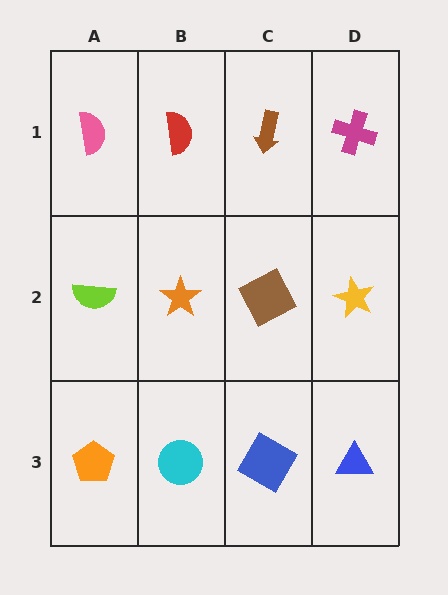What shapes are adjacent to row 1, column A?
A lime semicircle (row 2, column A), a red semicircle (row 1, column B).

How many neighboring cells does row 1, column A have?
2.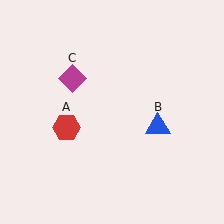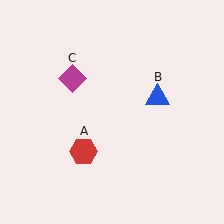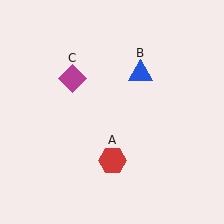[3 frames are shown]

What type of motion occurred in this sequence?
The red hexagon (object A), blue triangle (object B) rotated counterclockwise around the center of the scene.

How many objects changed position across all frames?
2 objects changed position: red hexagon (object A), blue triangle (object B).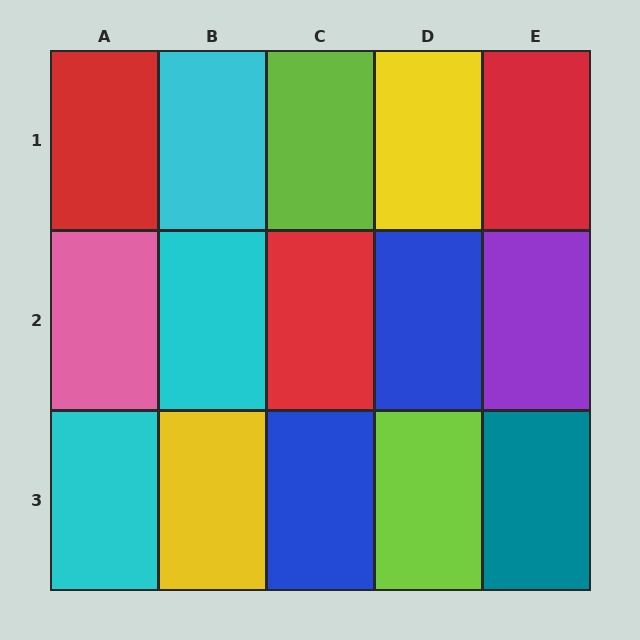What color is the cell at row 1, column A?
Red.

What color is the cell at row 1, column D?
Yellow.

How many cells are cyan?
3 cells are cyan.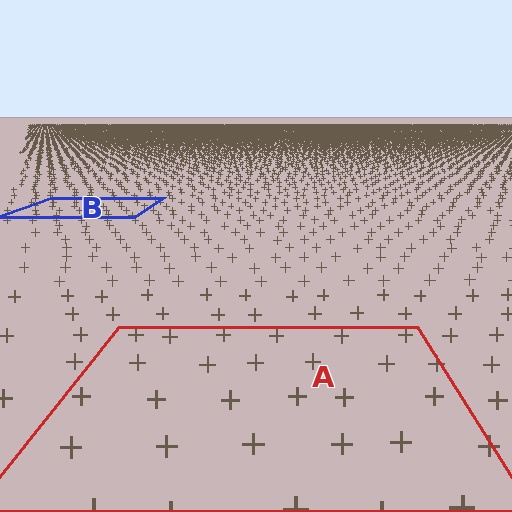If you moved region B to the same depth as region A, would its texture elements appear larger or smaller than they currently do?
They would appear larger. At a closer depth, the same texture elements are projected at a bigger on-screen size.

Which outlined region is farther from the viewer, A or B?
Region B is farther from the viewer — the texture elements inside it appear smaller and more densely packed.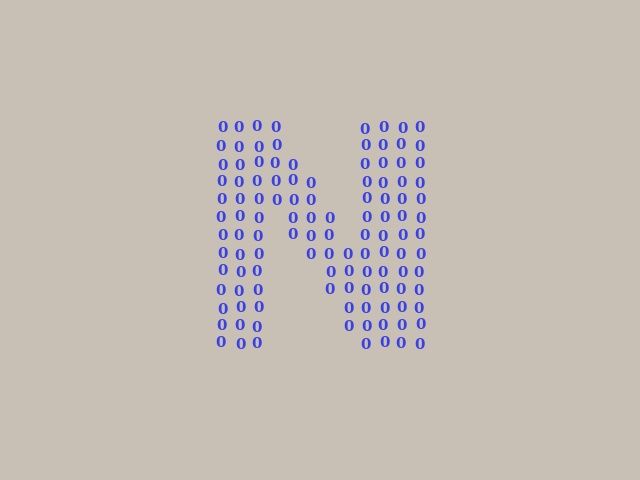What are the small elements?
The small elements are digit 0's.